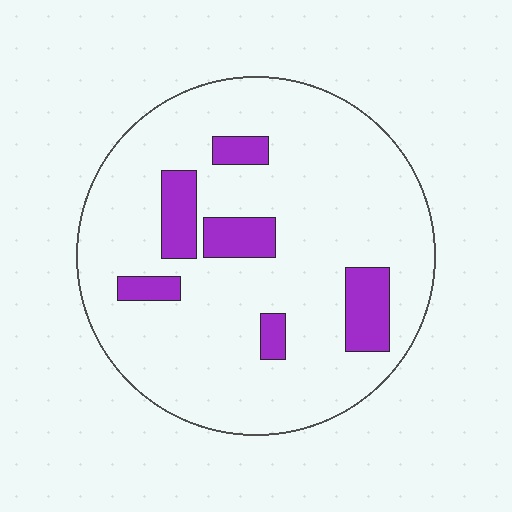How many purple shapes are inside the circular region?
6.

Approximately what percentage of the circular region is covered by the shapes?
Approximately 15%.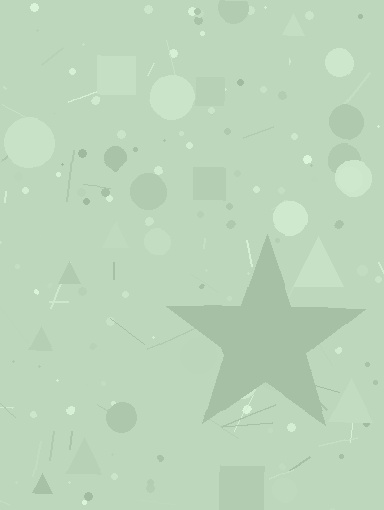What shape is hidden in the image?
A star is hidden in the image.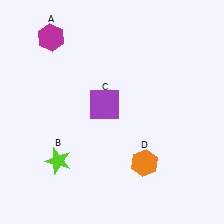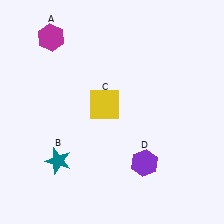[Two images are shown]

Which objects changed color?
B changed from lime to teal. C changed from purple to yellow. D changed from orange to purple.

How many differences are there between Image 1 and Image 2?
There are 3 differences between the two images.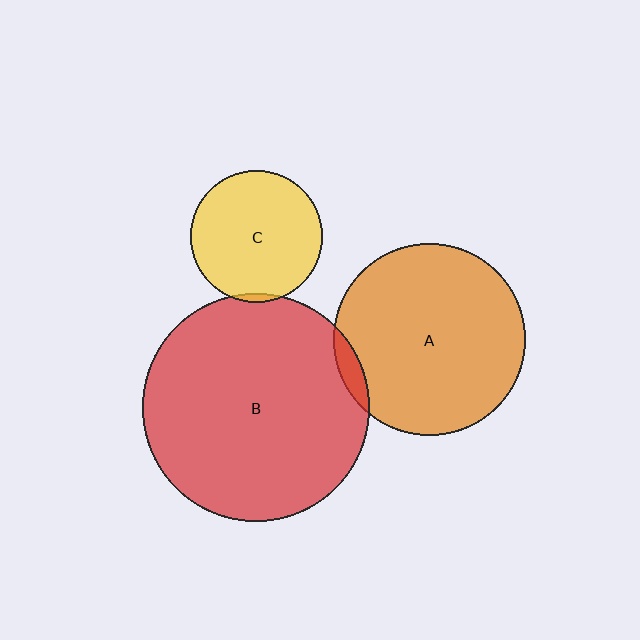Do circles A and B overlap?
Yes.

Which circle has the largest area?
Circle B (red).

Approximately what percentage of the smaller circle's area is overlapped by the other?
Approximately 5%.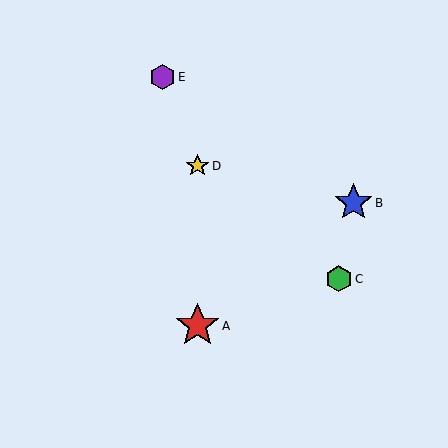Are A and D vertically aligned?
Yes, both are at x≈198.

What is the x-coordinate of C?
Object C is at x≈339.